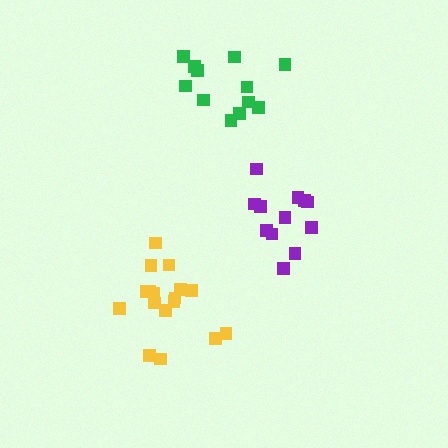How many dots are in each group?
Group 1: 17 dots, Group 2: 12 dots, Group 3: 12 dots (41 total).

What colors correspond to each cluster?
The clusters are colored: yellow, green, purple.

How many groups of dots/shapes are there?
There are 3 groups.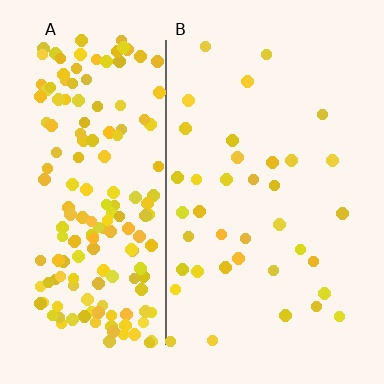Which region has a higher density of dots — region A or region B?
A (the left).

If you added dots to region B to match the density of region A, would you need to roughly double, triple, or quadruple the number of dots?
Approximately quadruple.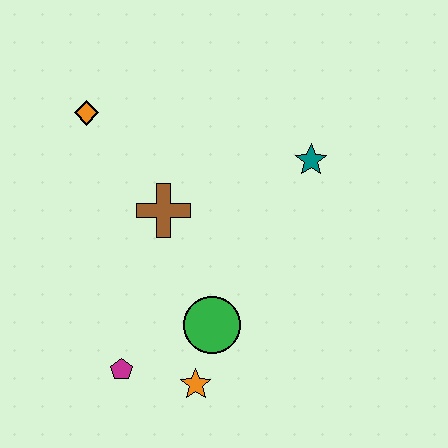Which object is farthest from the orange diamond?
The orange star is farthest from the orange diamond.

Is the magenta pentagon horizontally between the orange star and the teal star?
No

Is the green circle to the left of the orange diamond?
No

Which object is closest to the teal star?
The brown cross is closest to the teal star.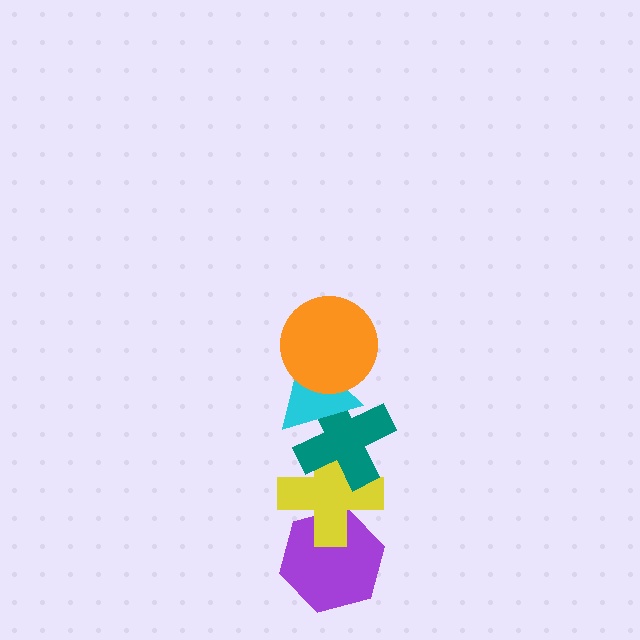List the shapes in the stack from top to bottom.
From top to bottom: the orange circle, the cyan triangle, the teal cross, the yellow cross, the purple hexagon.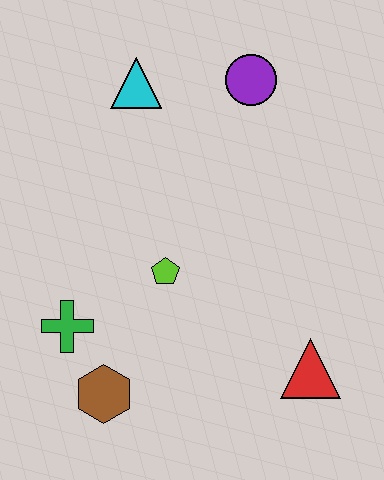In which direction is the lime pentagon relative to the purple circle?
The lime pentagon is below the purple circle.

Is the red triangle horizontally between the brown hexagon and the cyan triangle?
No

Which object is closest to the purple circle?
The cyan triangle is closest to the purple circle.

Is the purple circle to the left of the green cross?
No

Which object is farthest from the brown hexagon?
The purple circle is farthest from the brown hexagon.